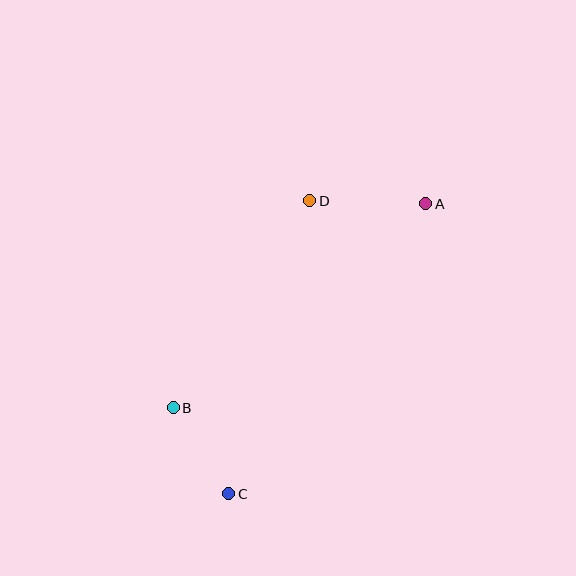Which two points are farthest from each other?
Points A and C are farthest from each other.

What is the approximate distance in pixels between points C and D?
The distance between C and D is approximately 304 pixels.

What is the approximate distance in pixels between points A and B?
The distance between A and B is approximately 325 pixels.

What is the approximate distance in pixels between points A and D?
The distance between A and D is approximately 116 pixels.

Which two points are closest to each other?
Points B and C are closest to each other.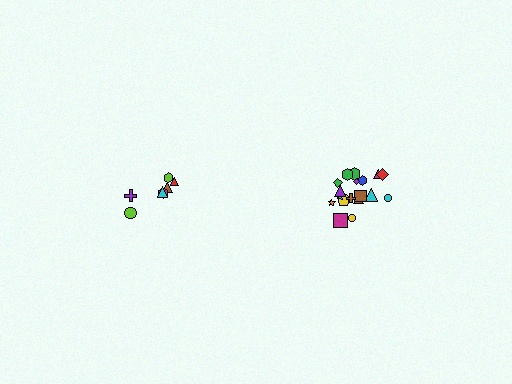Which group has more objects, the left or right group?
The right group.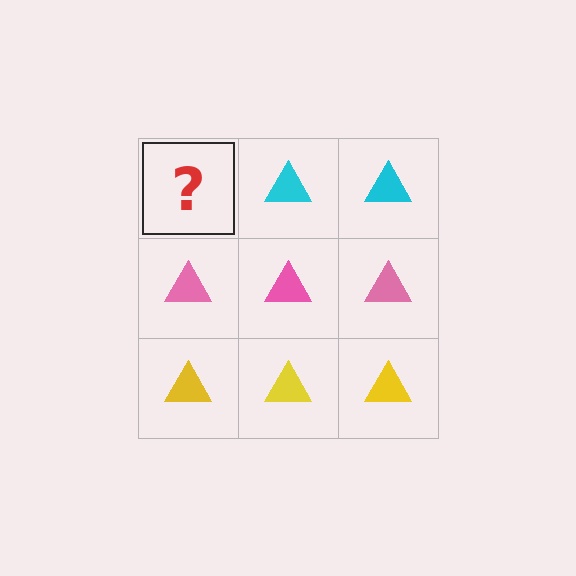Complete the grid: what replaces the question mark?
The question mark should be replaced with a cyan triangle.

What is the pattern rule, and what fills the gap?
The rule is that each row has a consistent color. The gap should be filled with a cyan triangle.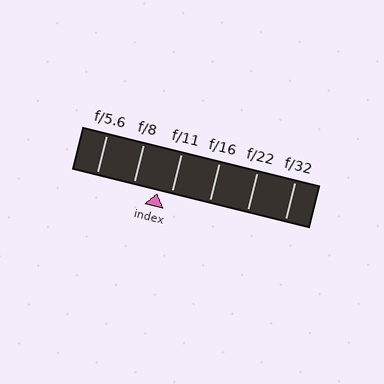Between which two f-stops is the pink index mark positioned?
The index mark is between f/8 and f/11.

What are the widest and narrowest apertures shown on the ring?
The widest aperture shown is f/5.6 and the narrowest is f/32.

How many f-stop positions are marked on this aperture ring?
There are 6 f-stop positions marked.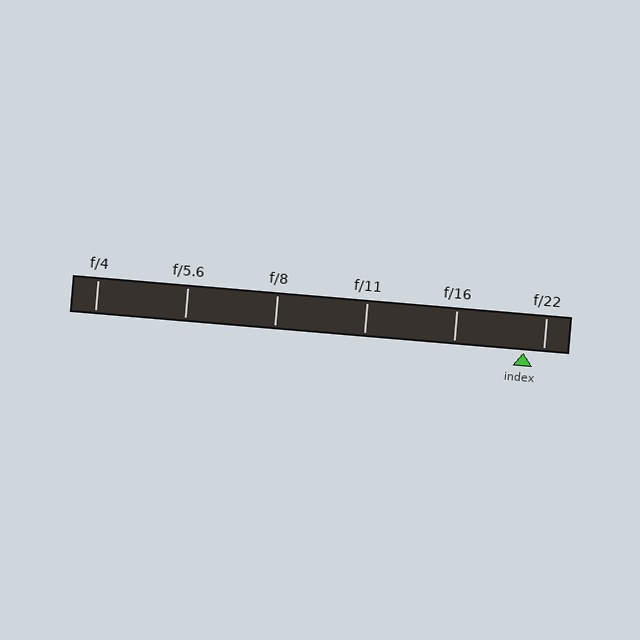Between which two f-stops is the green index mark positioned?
The index mark is between f/16 and f/22.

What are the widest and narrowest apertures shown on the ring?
The widest aperture shown is f/4 and the narrowest is f/22.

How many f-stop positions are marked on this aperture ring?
There are 6 f-stop positions marked.